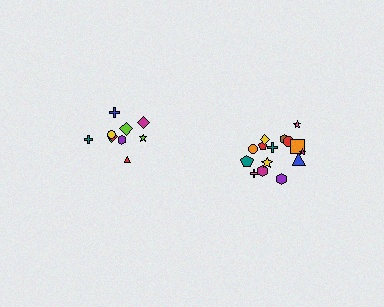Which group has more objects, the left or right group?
The right group.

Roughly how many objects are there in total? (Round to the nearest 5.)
Roughly 25 objects in total.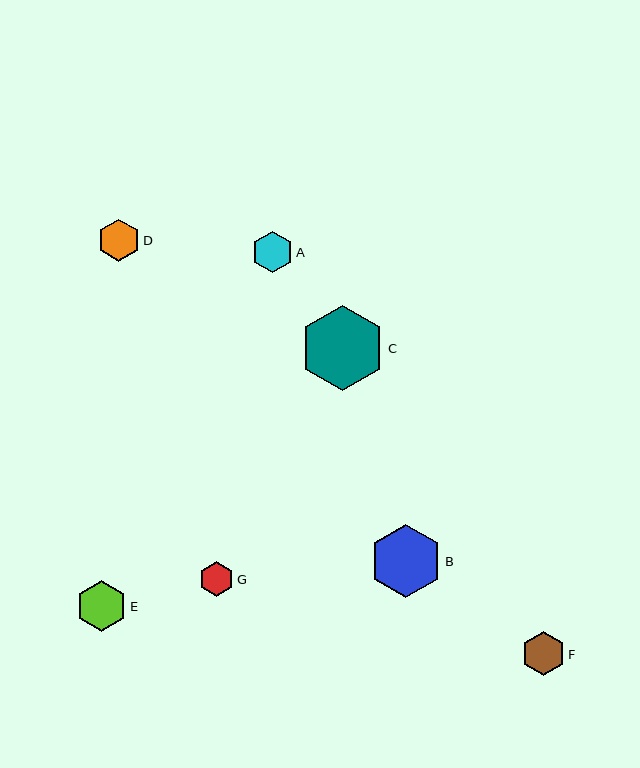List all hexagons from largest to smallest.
From largest to smallest: C, B, E, F, D, A, G.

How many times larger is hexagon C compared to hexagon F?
Hexagon C is approximately 2.0 times the size of hexagon F.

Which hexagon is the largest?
Hexagon C is the largest with a size of approximately 85 pixels.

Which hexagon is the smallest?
Hexagon G is the smallest with a size of approximately 35 pixels.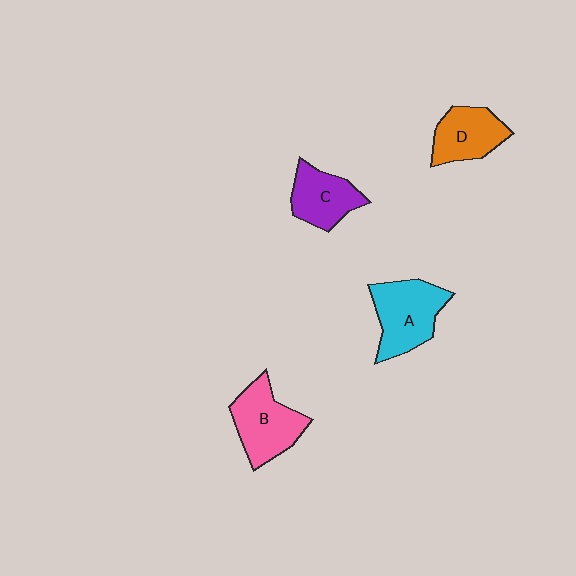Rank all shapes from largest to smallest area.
From largest to smallest: A (cyan), B (pink), D (orange), C (purple).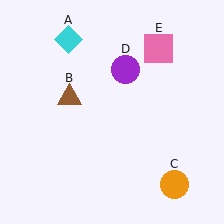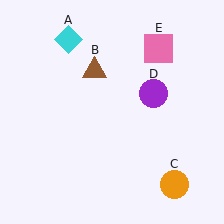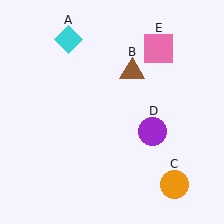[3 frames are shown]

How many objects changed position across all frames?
2 objects changed position: brown triangle (object B), purple circle (object D).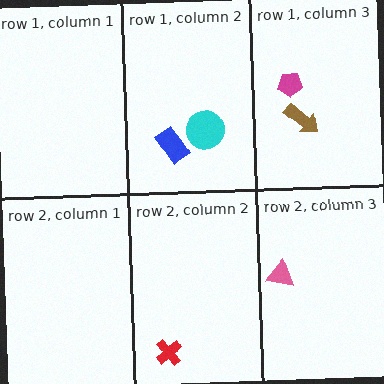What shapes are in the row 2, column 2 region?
The red cross.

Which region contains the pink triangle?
The row 2, column 3 region.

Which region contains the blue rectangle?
The row 1, column 2 region.